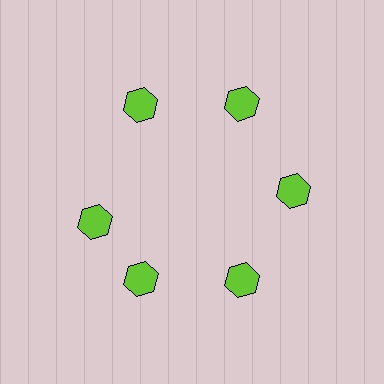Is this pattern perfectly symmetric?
No. The 6 lime hexagons are arranged in a ring, but one element near the 9 o'clock position is rotated out of alignment along the ring, breaking the 6-fold rotational symmetry.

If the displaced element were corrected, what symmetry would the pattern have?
It would have 6-fold rotational symmetry — the pattern would map onto itself every 60 degrees.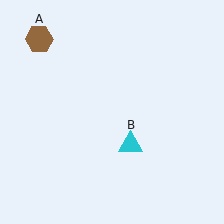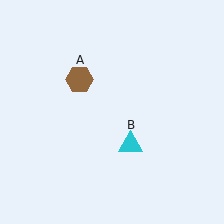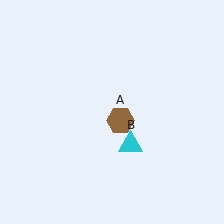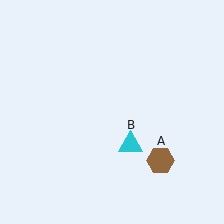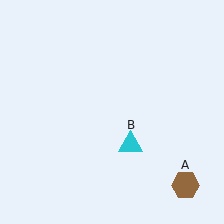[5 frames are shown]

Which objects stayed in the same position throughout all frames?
Cyan triangle (object B) remained stationary.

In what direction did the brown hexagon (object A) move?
The brown hexagon (object A) moved down and to the right.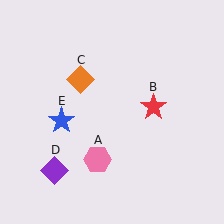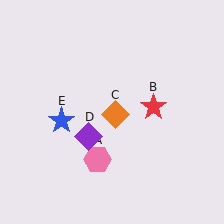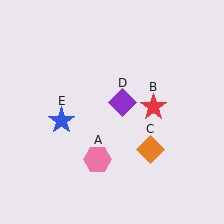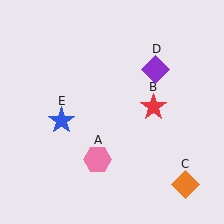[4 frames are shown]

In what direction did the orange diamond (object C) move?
The orange diamond (object C) moved down and to the right.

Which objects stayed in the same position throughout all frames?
Pink hexagon (object A) and red star (object B) and blue star (object E) remained stationary.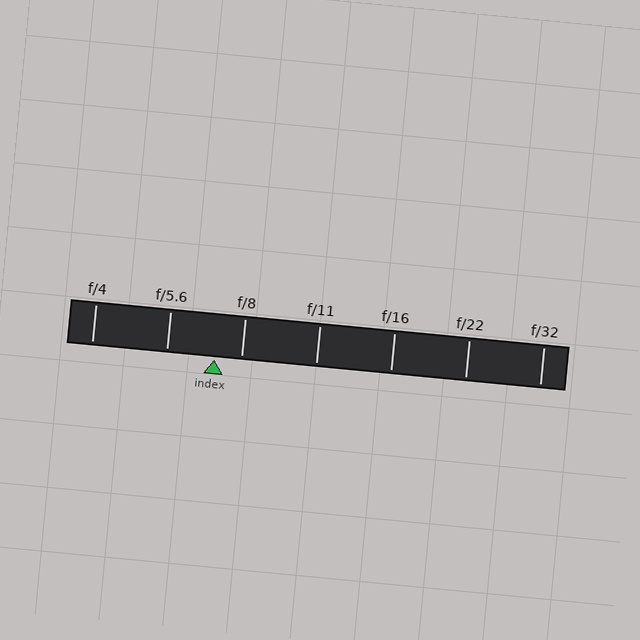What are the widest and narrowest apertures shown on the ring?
The widest aperture shown is f/4 and the narrowest is f/32.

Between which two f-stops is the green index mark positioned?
The index mark is between f/5.6 and f/8.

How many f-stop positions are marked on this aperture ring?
There are 7 f-stop positions marked.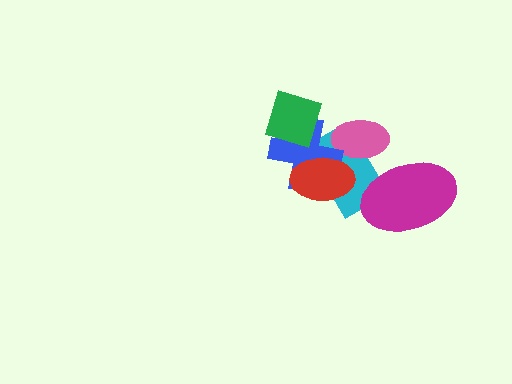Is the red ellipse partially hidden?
No, no other shape covers it.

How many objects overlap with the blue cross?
4 objects overlap with the blue cross.